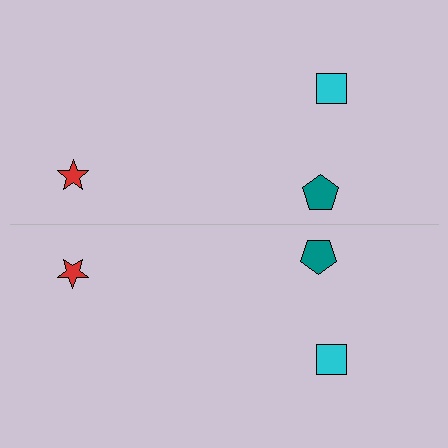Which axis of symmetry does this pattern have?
The pattern has a horizontal axis of symmetry running through the center of the image.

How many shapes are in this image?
There are 6 shapes in this image.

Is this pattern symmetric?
Yes, this pattern has bilateral (reflection) symmetry.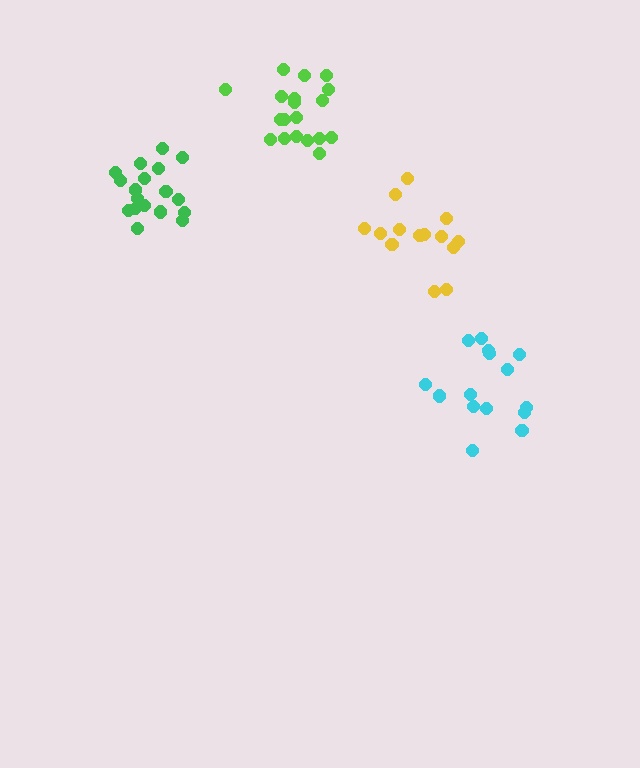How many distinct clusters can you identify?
There are 4 distinct clusters.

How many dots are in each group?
Group 1: 18 dots, Group 2: 15 dots, Group 3: 19 dots, Group 4: 14 dots (66 total).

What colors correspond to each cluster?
The clusters are colored: green, cyan, lime, yellow.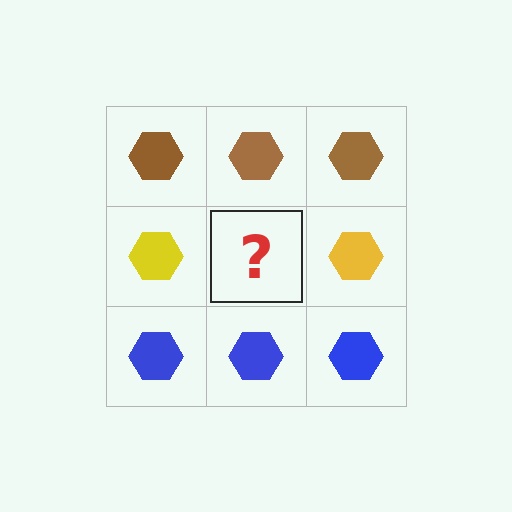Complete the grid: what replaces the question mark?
The question mark should be replaced with a yellow hexagon.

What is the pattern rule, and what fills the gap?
The rule is that each row has a consistent color. The gap should be filled with a yellow hexagon.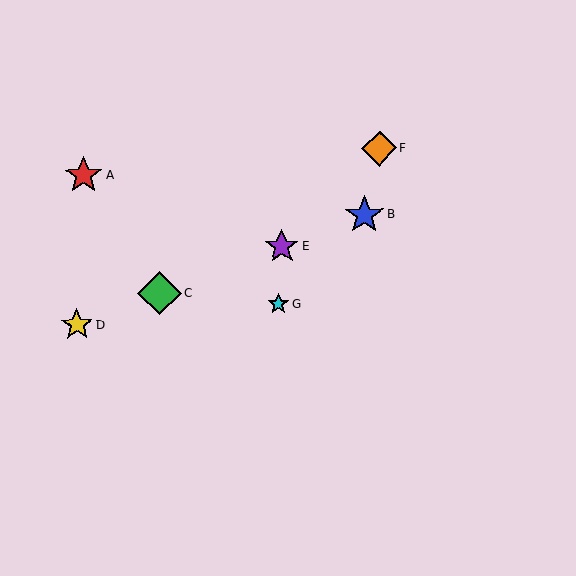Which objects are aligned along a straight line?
Objects B, C, D, E are aligned along a straight line.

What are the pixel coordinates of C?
Object C is at (160, 293).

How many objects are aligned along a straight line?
4 objects (B, C, D, E) are aligned along a straight line.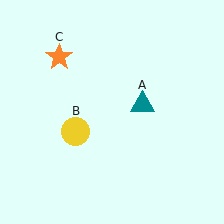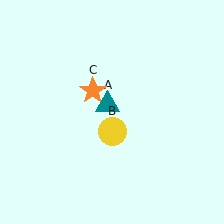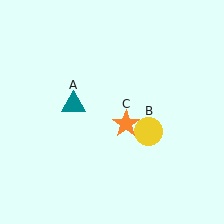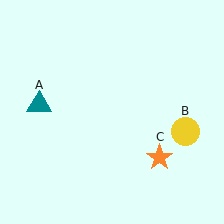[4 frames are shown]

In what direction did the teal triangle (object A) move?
The teal triangle (object A) moved left.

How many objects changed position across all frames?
3 objects changed position: teal triangle (object A), yellow circle (object B), orange star (object C).